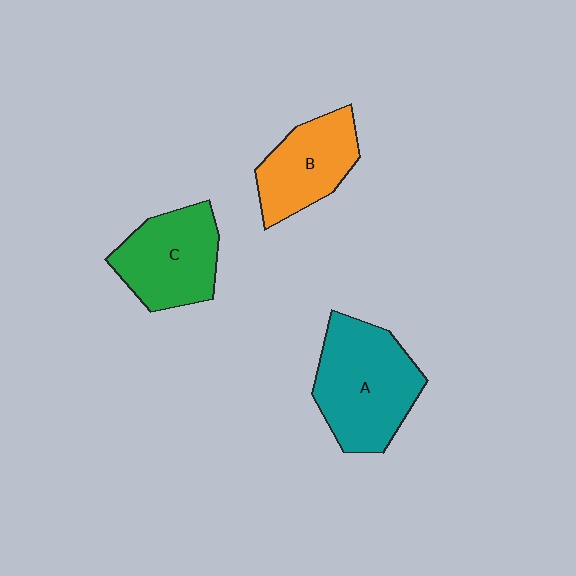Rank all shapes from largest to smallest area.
From largest to smallest: A (teal), C (green), B (orange).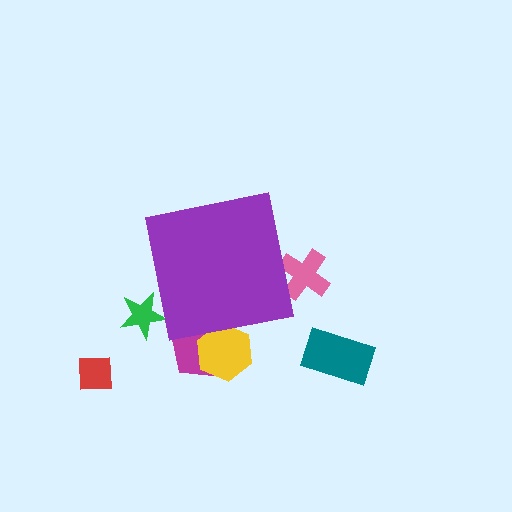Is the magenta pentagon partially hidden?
Yes, the magenta pentagon is partially hidden behind the purple square.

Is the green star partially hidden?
Yes, the green star is partially hidden behind the purple square.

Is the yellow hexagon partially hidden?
Yes, the yellow hexagon is partially hidden behind the purple square.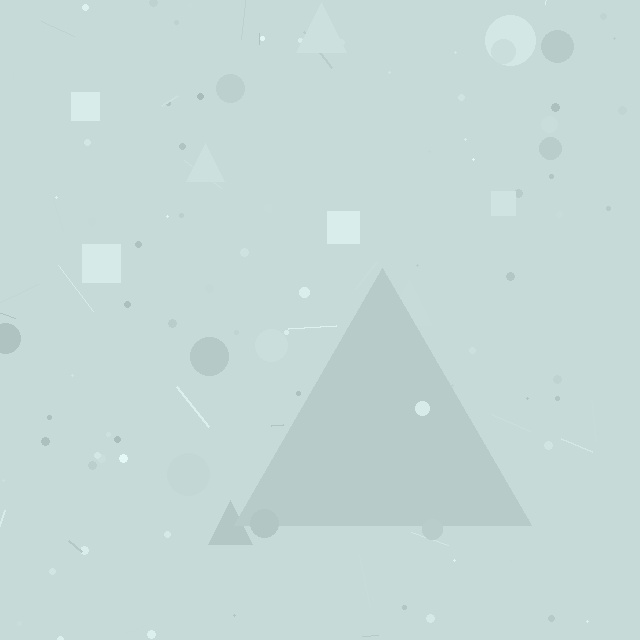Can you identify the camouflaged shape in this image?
The camouflaged shape is a triangle.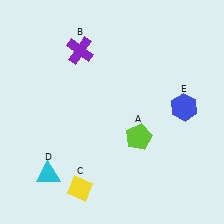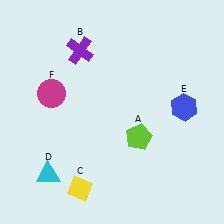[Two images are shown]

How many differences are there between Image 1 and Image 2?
There is 1 difference between the two images.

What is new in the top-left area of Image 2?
A magenta circle (F) was added in the top-left area of Image 2.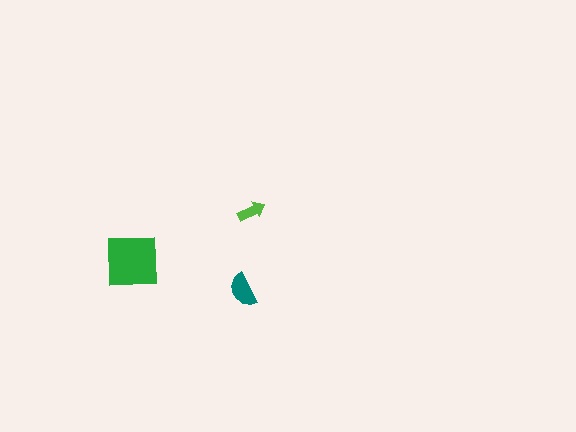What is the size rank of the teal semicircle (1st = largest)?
2nd.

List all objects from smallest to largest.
The lime arrow, the teal semicircle, the green square.